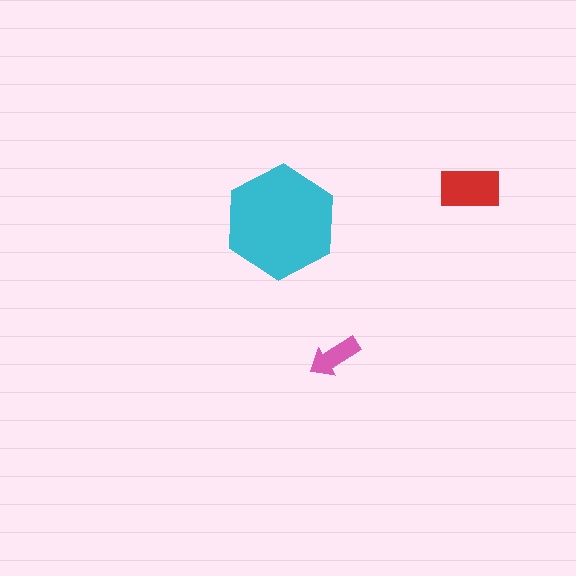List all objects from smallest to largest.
The pink arrow, the red rectangle, the cyan hexagon.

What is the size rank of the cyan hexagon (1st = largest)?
1st.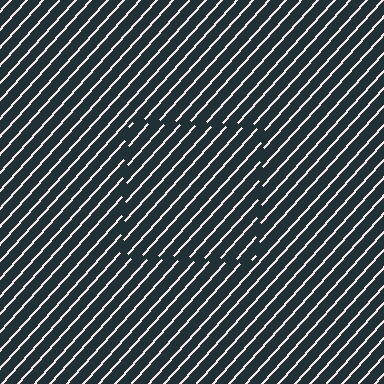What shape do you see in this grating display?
An illusory square. The interior of the shape contains the same grating, shifted by half a period — the contour is defined by the phase discontinuity where line-ends from the inner and outer gratings abut.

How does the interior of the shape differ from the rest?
The interior of the shape contains the same grating, shifted by half a period — the contour is defined by the phase discontinuity where line-ends from the inner and outer gratings abut.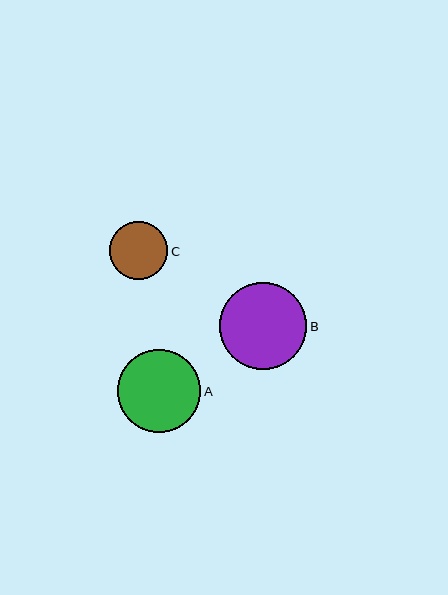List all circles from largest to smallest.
From largest to smallest: B, A, C.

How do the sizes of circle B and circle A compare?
Circle B and circle A are approximately the same size.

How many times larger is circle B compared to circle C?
Circle B is approximately 1.5 times the size of circle C.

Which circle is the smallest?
Circle C is the smallest with a size of approximately 58 pixels.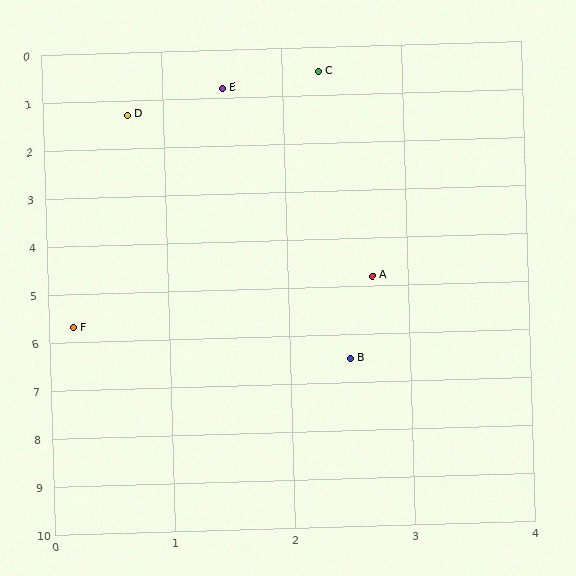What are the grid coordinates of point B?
Point B is at approximately (2.5, 6.5).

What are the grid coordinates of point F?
Point F is at approximately (0.2, 5.7).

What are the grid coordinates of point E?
Point E is at approximately (1.5, 0.8).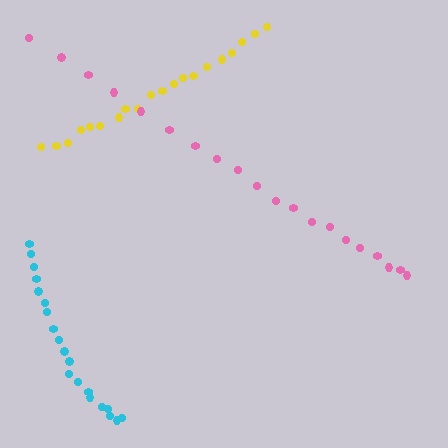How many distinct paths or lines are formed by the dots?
There are 3 distinct paths.